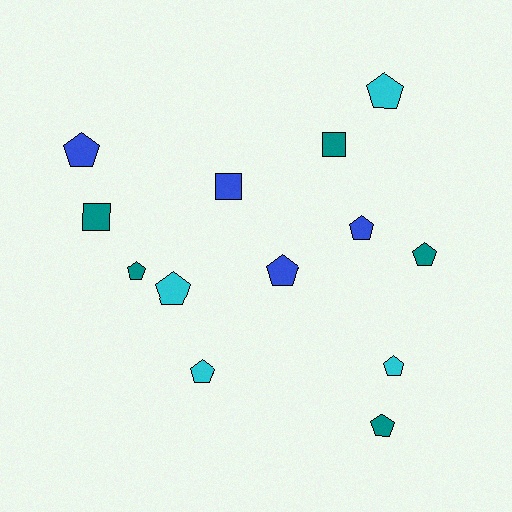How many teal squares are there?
There are 2 teal squares.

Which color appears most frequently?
Teal, with 5 objects.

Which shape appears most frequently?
Pentagon, with 10 objects.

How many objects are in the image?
There are 13 objects.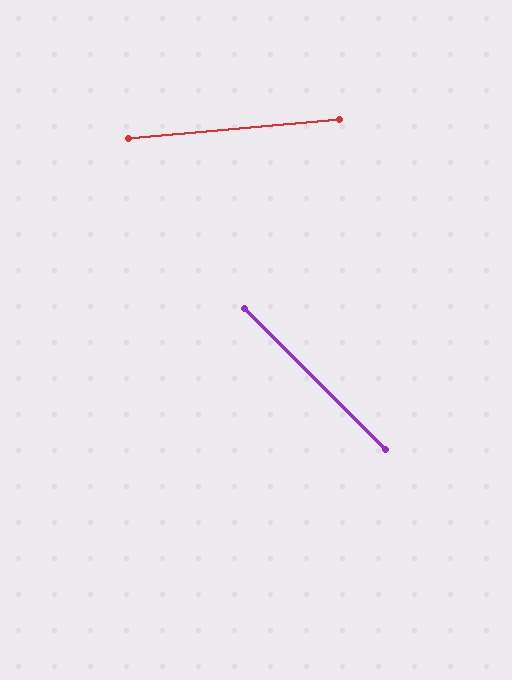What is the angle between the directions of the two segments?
Approximately 50 degrees.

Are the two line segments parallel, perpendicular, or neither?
Neither parallel nor perpendicular — they differ by about 50°.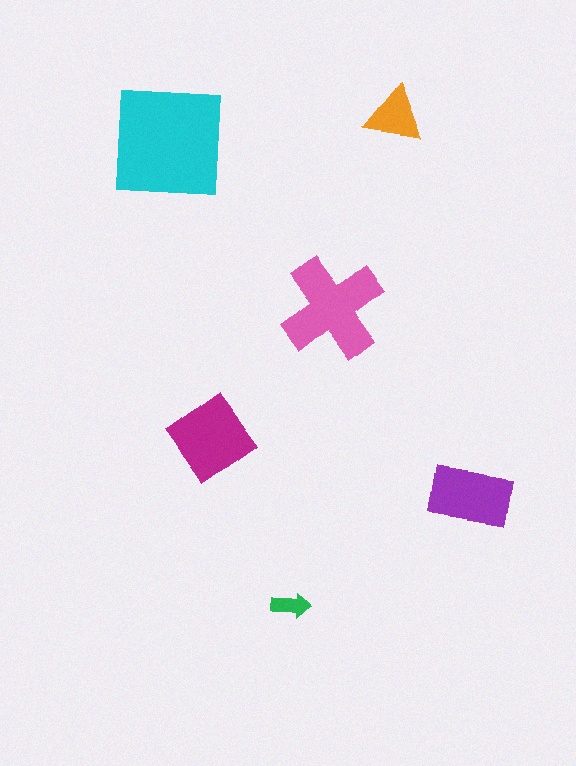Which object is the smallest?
The green arrow.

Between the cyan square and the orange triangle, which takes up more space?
The cyan square.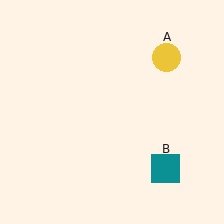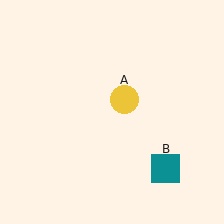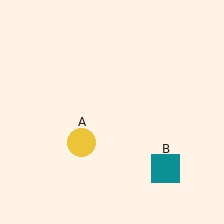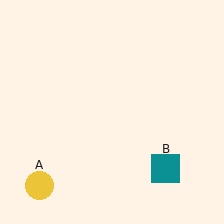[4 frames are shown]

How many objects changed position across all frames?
1 object changed position: yellow circle (object A).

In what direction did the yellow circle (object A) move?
The yellow circle (object A) moved down and to the left.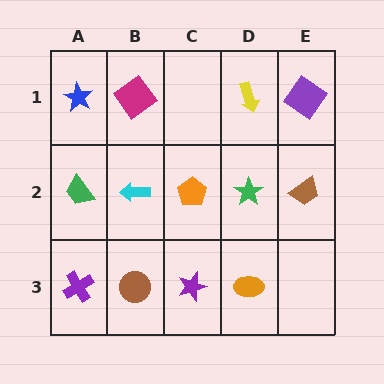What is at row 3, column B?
A brown circle.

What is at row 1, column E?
A purple diamond.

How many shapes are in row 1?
4 shapes.